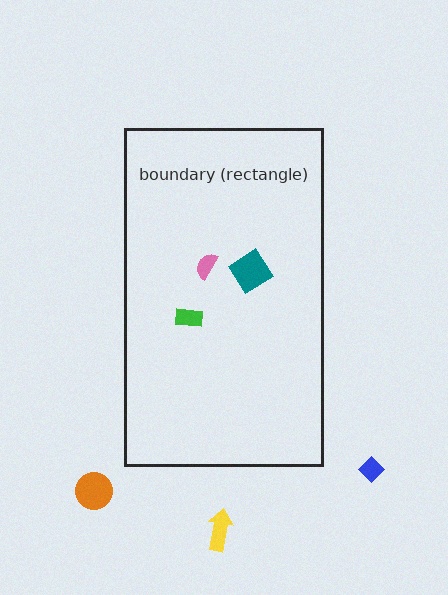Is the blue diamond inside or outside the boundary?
Outside.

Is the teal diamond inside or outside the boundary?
Inside.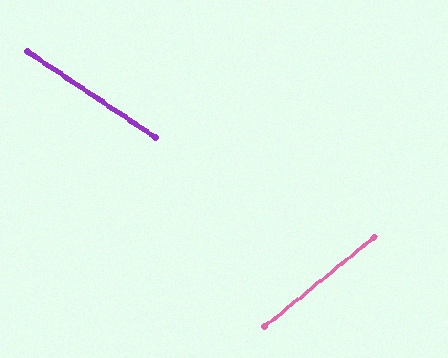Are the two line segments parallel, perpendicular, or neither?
Neither parallel nor perpendicular — they differ by about 73°.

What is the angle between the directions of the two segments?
Approximately 73 degrees.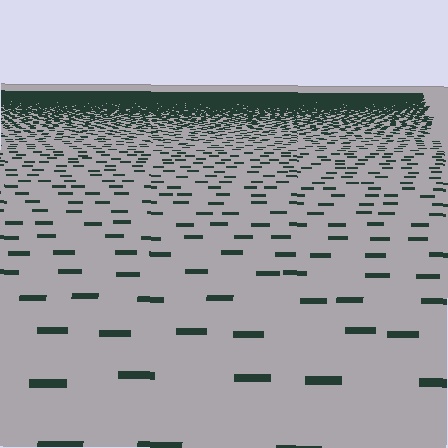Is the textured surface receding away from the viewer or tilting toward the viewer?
The surface is receding away from the viewer. Texture elements get smaller and denser toward the top.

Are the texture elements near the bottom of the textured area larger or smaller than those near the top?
Larger. Near the bottom, elements are closer to the viewer and appear at a bigger on-screen size.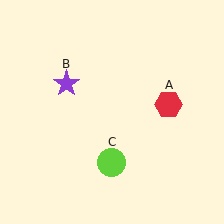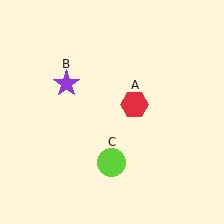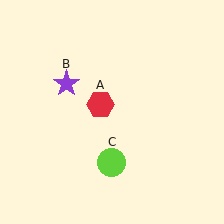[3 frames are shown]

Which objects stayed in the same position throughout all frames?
Purple star (object B) and lime circle (object C) remained stationary.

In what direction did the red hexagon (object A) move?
The red hexagon (object A) moved left.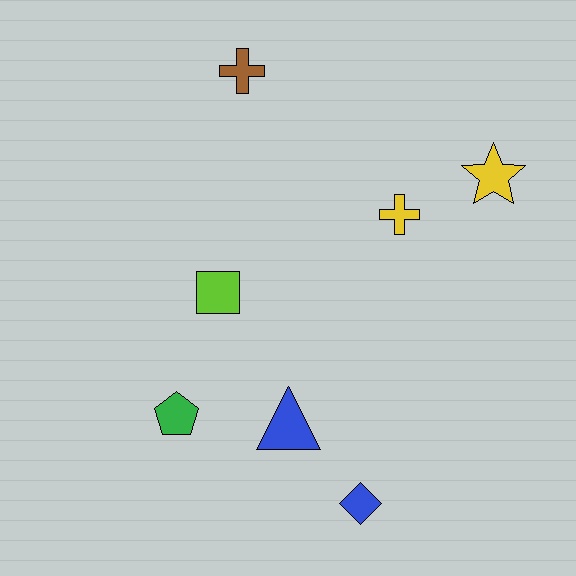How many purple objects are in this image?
There are no purple objects.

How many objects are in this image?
There are 7 objects.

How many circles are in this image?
There are no circles.